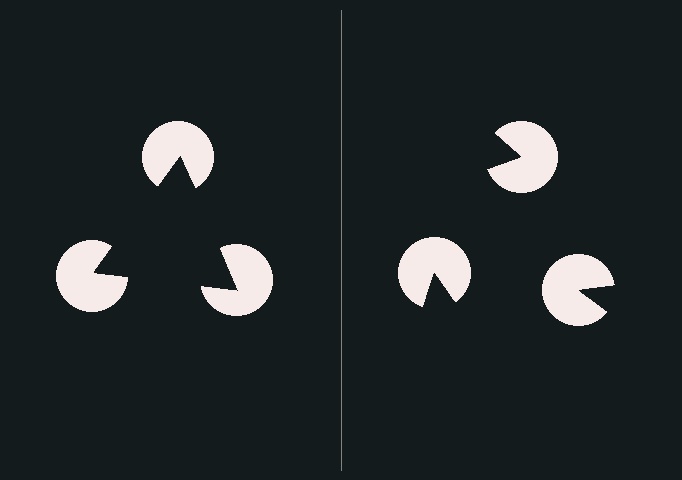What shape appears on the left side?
An illusory triangle.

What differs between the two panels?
The pac-man discs are positioned identically on both sides; only the wedge orientations differ. On the left they align to a triangle; on the right they are misaligned.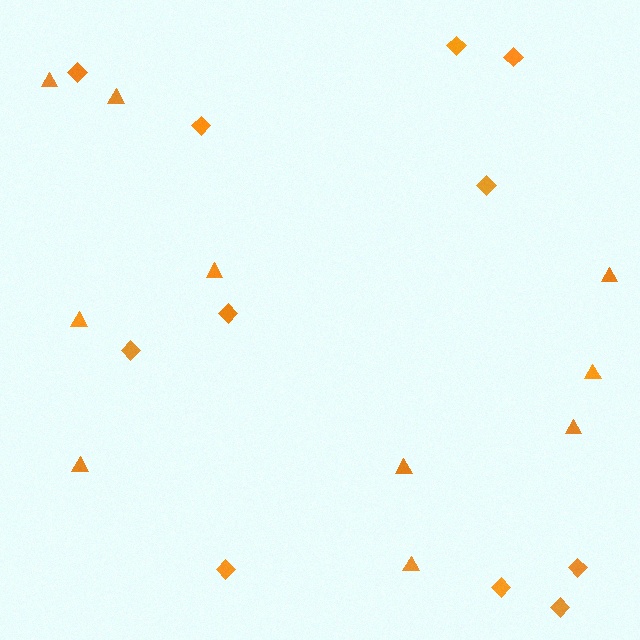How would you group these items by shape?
There are 2 groups: one group of triangles (10) and one group of diamonds (11).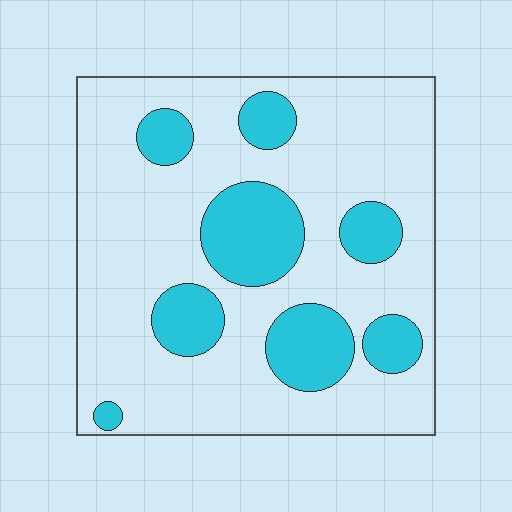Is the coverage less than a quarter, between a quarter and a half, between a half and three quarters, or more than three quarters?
Less than a quarter.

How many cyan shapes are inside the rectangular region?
8.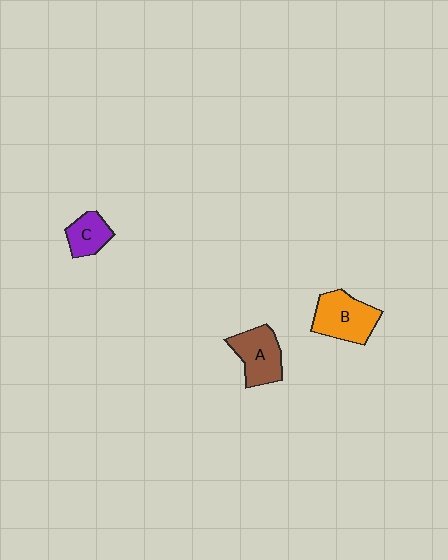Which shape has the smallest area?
Shape C (purple).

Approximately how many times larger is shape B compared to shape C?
Approximately 1.7 times.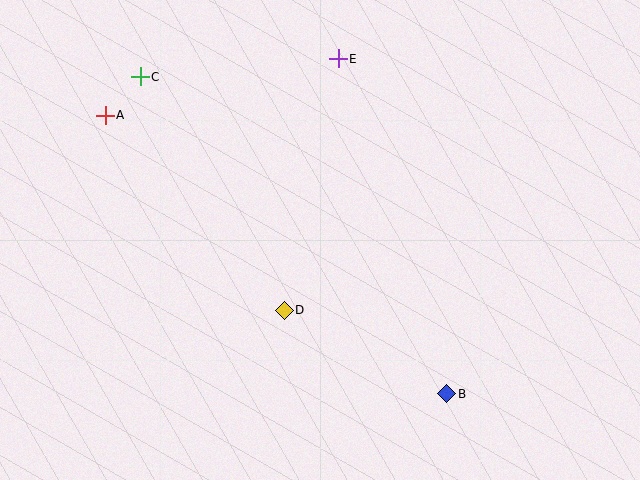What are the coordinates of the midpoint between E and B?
The midpoint between E and B is at (393, 226).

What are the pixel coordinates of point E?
Point E is at (338, 59).